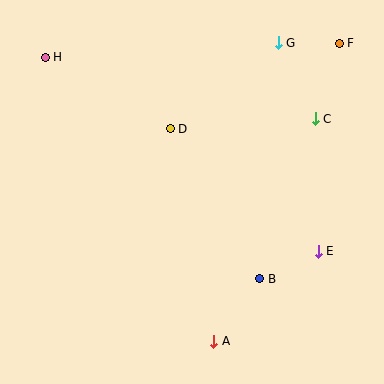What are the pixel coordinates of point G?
Point G is at (278, 43).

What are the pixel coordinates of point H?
Point H is at (45, 57).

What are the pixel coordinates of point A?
Point A is at (214, 341).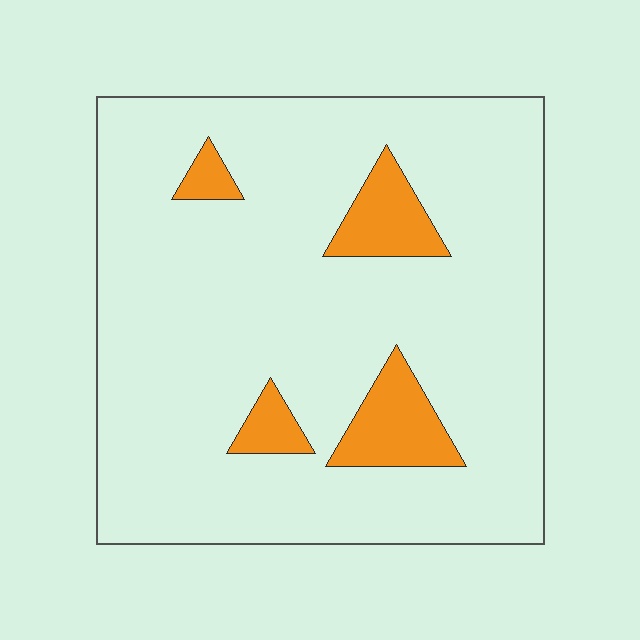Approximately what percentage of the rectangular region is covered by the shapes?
Approximately 10%.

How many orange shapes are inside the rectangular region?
4.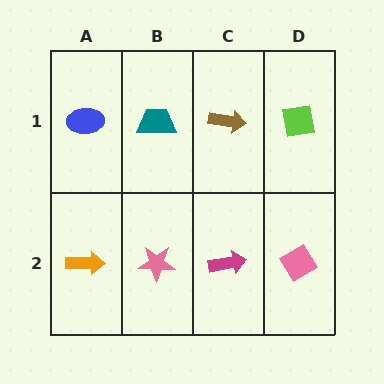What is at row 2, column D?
A pink diamond.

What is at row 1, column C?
A brown arrow.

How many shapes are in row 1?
4 shapes.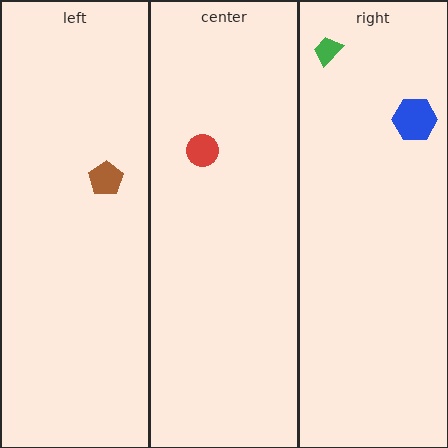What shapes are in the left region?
The brown pentagon.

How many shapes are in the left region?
1.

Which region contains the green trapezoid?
The right region.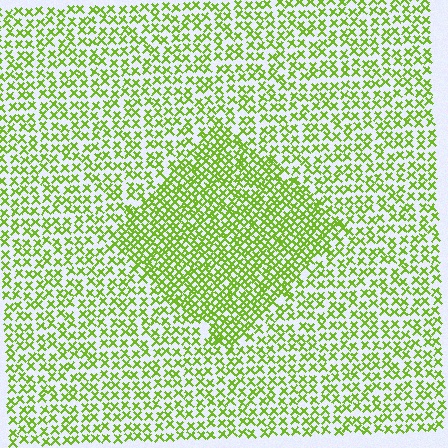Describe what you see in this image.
The image contains small lime elements arranged at two different densities. A diamond-shaped region is visible where the elements are more densely packed than the surrounding area.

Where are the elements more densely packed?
The elements are more densely packed inside the diamond boundary.